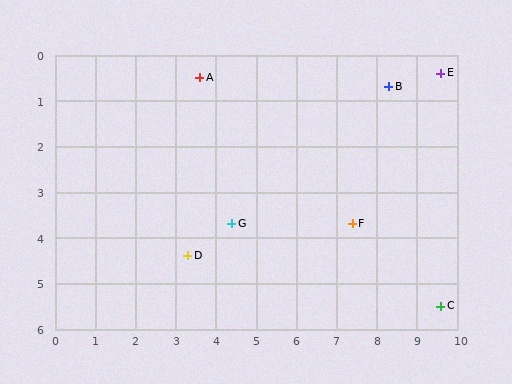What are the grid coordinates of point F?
Point F is at approximately (7.4, 3.7).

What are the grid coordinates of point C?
Point C is at approximately (9.6, 5.5).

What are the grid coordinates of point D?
Point D is at approximately (3.3, 4.4).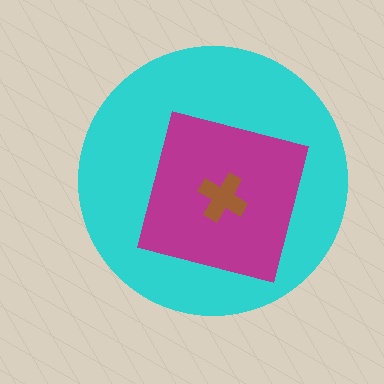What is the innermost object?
The brown cross.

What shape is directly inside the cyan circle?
The magenta square.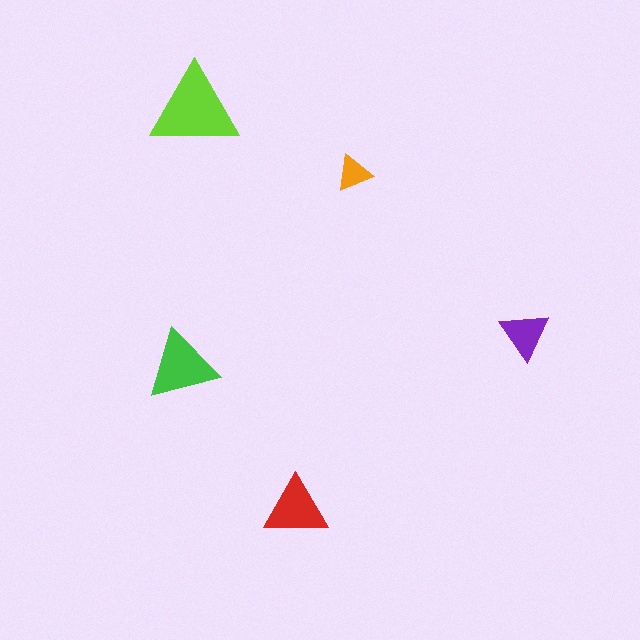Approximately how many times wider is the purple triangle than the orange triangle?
About 1.5 times wider.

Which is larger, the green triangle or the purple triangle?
The green one.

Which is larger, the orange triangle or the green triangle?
The green one.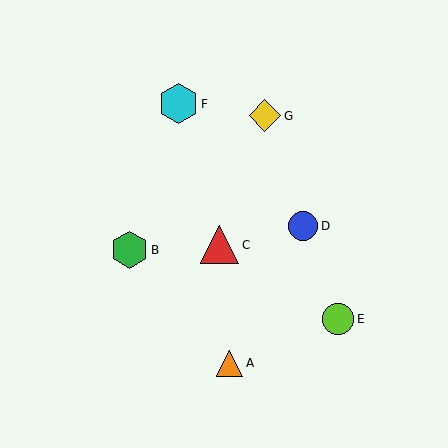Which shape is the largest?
The cyan hexagon (labeled F) is the largest.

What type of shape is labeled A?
Shape A is an orange triangle.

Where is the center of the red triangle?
The center of the red triangle is at (220, 245).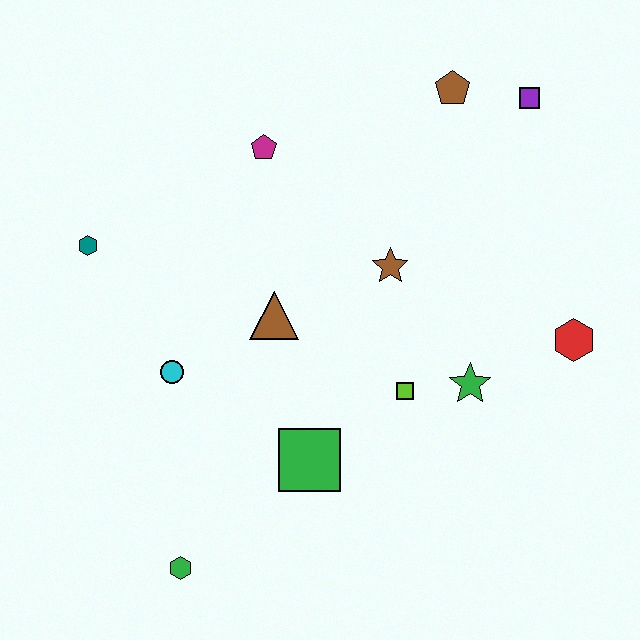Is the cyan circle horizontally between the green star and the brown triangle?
No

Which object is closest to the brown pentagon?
The purple square is closest to the brown pentagon.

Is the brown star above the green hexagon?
Yes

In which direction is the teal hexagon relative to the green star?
The teal hexagon is to the left of the green star.